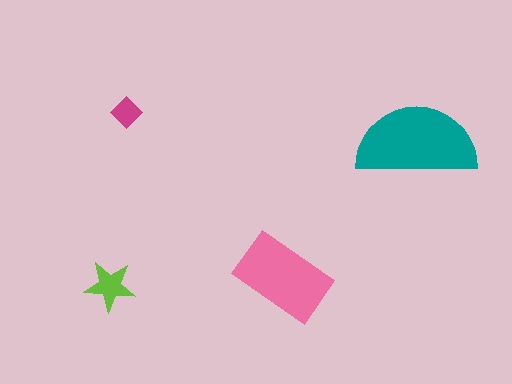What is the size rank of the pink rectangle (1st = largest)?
2nd.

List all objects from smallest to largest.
The magenta diamond, the lime star, the pink rectangle, the teal semicircle.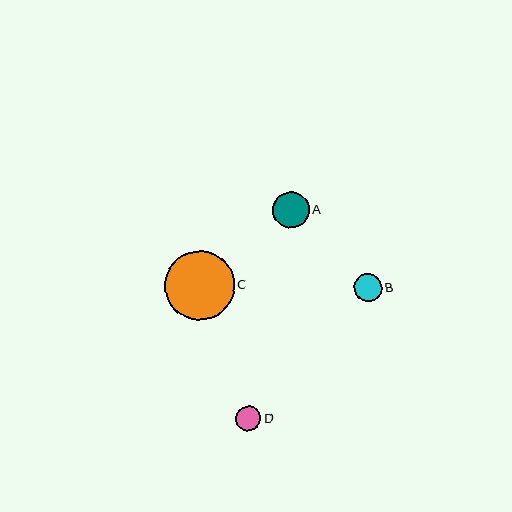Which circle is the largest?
Circle C is the largest with a size of approximately 69 pixels.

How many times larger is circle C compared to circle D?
Circle C is approximately 2.7 times the size of circle D.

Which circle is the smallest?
Circle D is the smallest with a size of approximately 25 pixels.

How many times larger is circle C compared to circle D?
Circle C is approximately 2.7 times the size of circle D.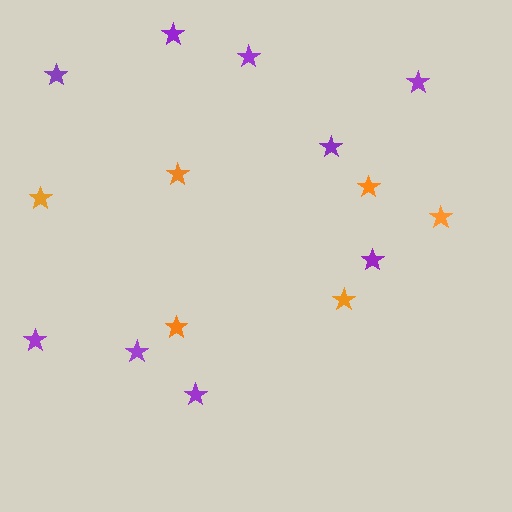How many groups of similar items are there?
There are 2 groups: one group of purple stars (9) and one group of orange stars (6).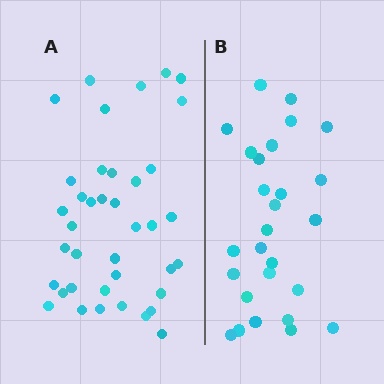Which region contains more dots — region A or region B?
Region A (the left region) has more dots.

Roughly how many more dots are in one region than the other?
Region A has roughly 12 or so more dots than region B.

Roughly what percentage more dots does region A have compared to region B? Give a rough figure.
About 45% more.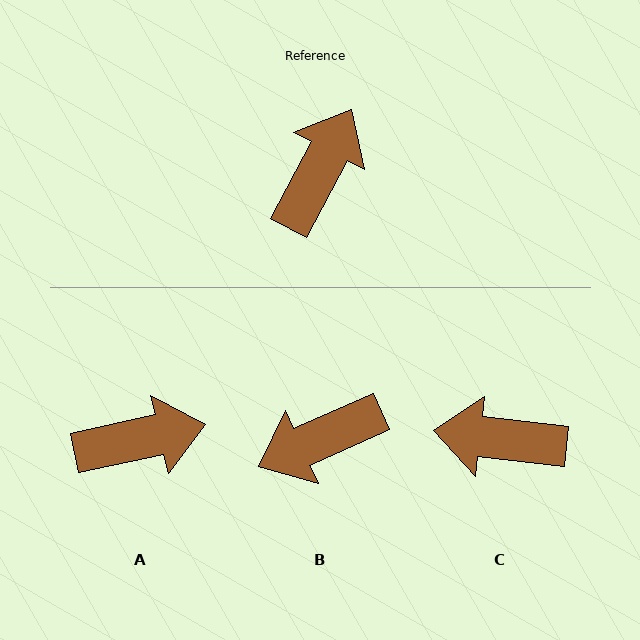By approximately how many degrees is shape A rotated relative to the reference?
Approximately 50 degrees clockwise.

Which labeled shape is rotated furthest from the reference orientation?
B, about 142 degrees away.